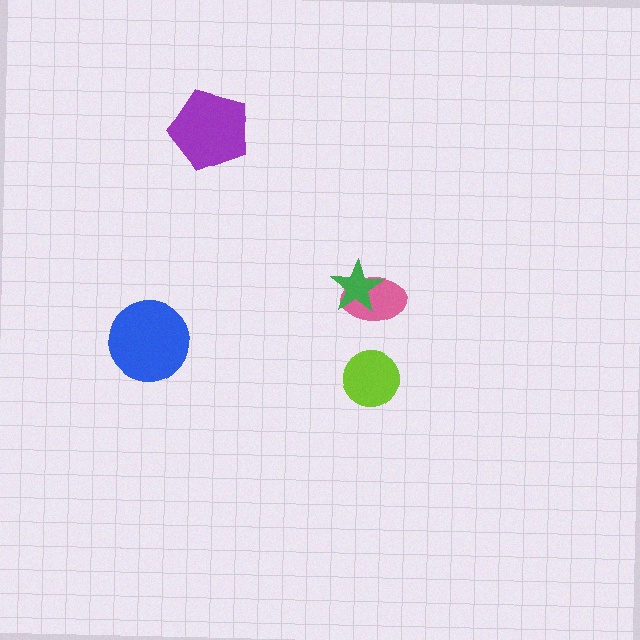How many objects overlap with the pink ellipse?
1 object overlaps with the pink ellipse.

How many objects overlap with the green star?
1 object overlaps with the green star.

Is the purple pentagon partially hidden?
No, no other shape covers it.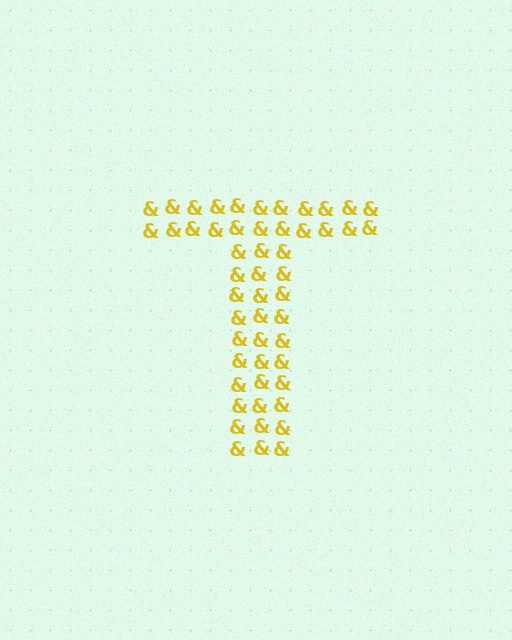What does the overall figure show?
The overall figure shows the letter T.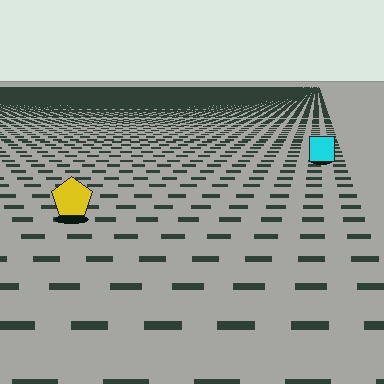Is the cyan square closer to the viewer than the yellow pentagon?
No. The yellow pentagon is closer — you can tell from the texture gradient: the ground texture is coarser near it.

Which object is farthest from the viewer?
The cyan square is farthest from the viewer. It appears smaller and the ground texture around it is denser.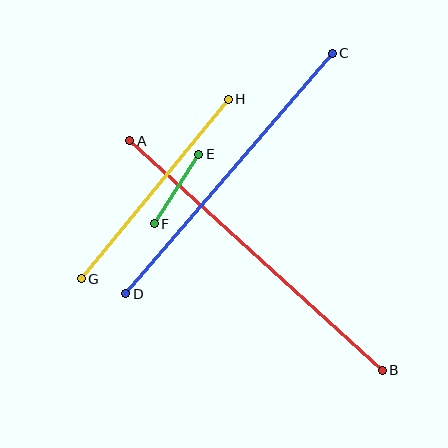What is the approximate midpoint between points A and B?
The midpoint is at approximately (256, 255) pixels.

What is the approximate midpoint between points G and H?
The midpoint is at approximately (155, 189) pixels.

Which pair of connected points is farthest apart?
Points A and B are farthest apart.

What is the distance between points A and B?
The distance is approximately 341 pixels.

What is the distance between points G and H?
The distance is approximately 232 pixels.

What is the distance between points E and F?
The distance is approximately 83 pixels.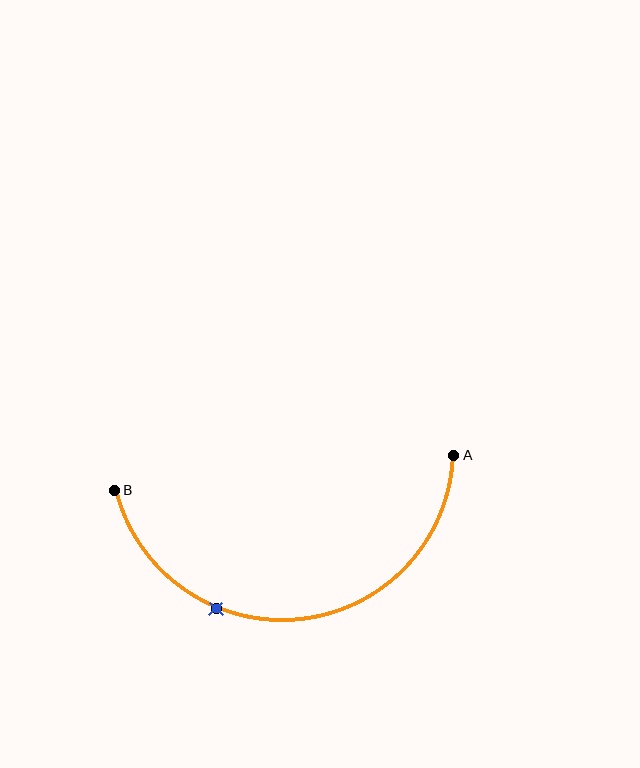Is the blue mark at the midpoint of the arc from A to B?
No. The blue mark lies on the arc but is closer to endpoint B. The arc midpoint would be at the point on the curve equidistant along the arc from both A and B.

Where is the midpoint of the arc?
The arc midpoint is the point on the curve farthest from the straight line joining A and B. It sits below that line.